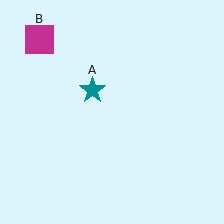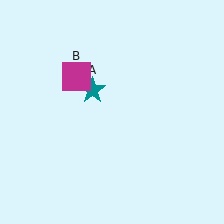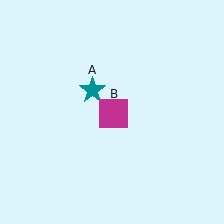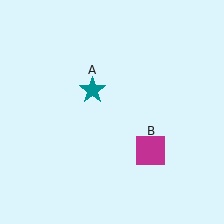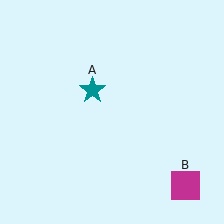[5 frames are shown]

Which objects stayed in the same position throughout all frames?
Teal star (object A) remained stationary.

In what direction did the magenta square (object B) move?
The magenta square (object B) moved down and to the right.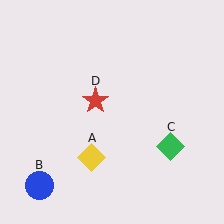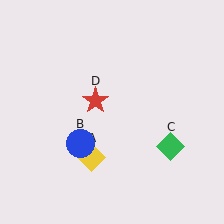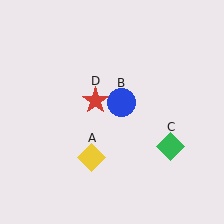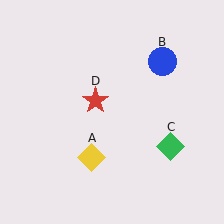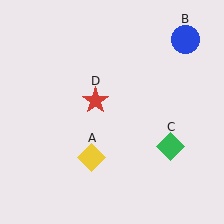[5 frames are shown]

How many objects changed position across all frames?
1 object changed position: blue circle (object B).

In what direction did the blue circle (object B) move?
The blue circle (object B) moved up and to the right.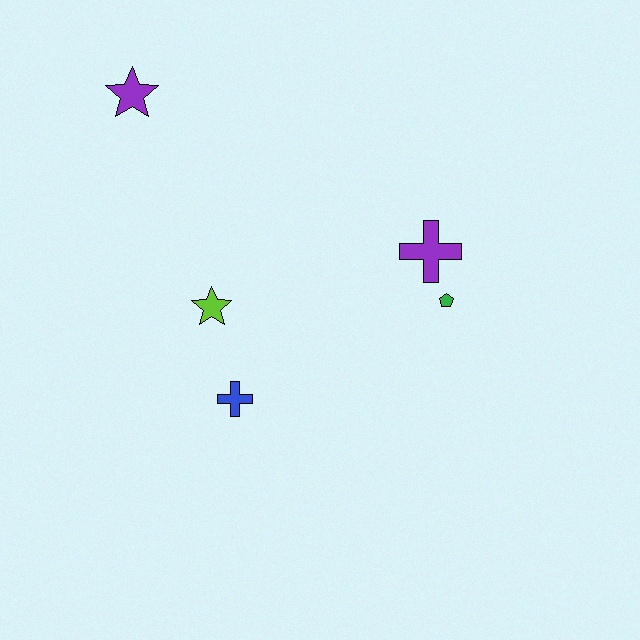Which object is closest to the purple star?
The lime star is closest to the purple star.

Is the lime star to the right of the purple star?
Yes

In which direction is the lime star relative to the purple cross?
The lime star is to the left of the purple cross.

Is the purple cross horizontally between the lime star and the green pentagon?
Yes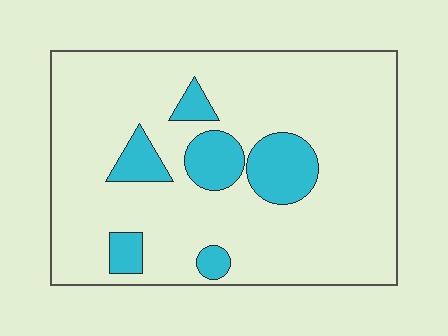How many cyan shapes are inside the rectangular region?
6.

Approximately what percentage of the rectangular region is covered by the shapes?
Approximately 15%.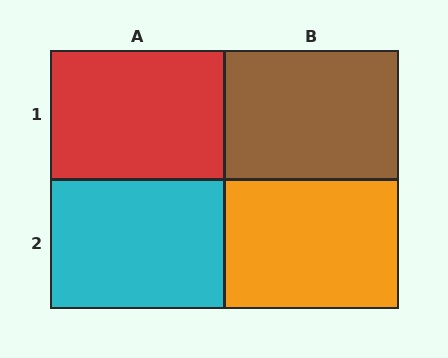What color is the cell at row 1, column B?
Brown.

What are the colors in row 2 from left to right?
Cyan, orange.